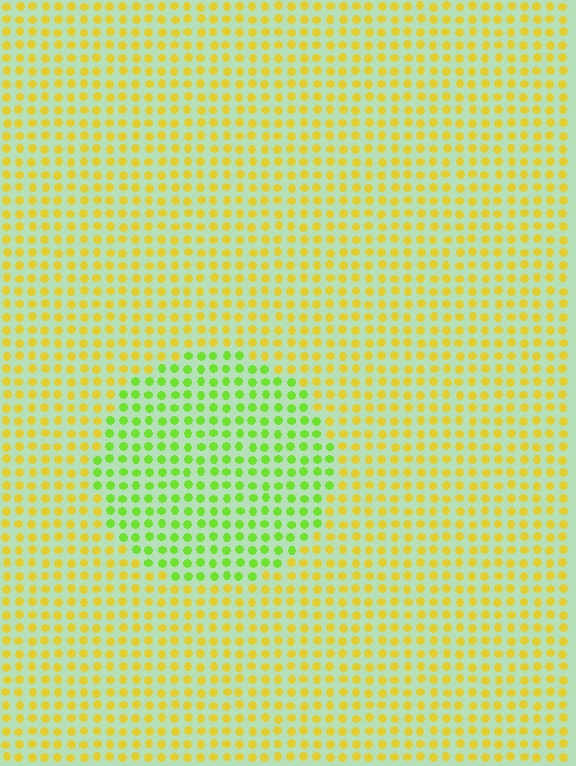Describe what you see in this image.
The image is filled with small yellow elements in a uniform arrangement. A circle-shaped region is visible where the elements are tinted to a slightly different hue, forming a subtle color boundary.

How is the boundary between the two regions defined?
The boundary is defined purely by a slight shift in hue (about 46 degrees). Spacing, size, and orientation are identical on both sides.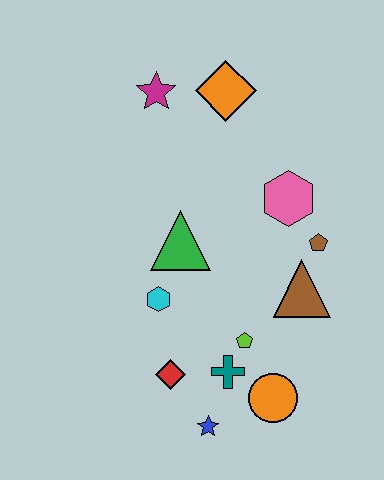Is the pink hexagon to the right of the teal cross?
Yes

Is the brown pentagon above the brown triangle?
Yes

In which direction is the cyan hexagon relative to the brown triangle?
The cyan hexagon is to the left of the brown triangle.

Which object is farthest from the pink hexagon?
The blue star is farthest from the pink hexagon.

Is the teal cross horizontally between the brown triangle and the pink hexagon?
No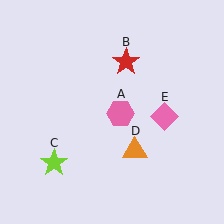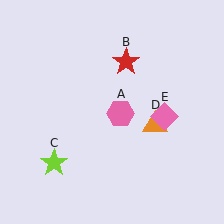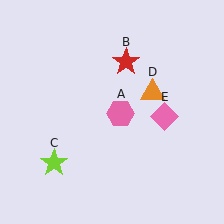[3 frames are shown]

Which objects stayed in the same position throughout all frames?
Pink hexagon (object A) and red star (object B) and lime star (object C) and pink diamond (object E) remained stationary.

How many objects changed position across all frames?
1 object changed position: orange triangle (object D).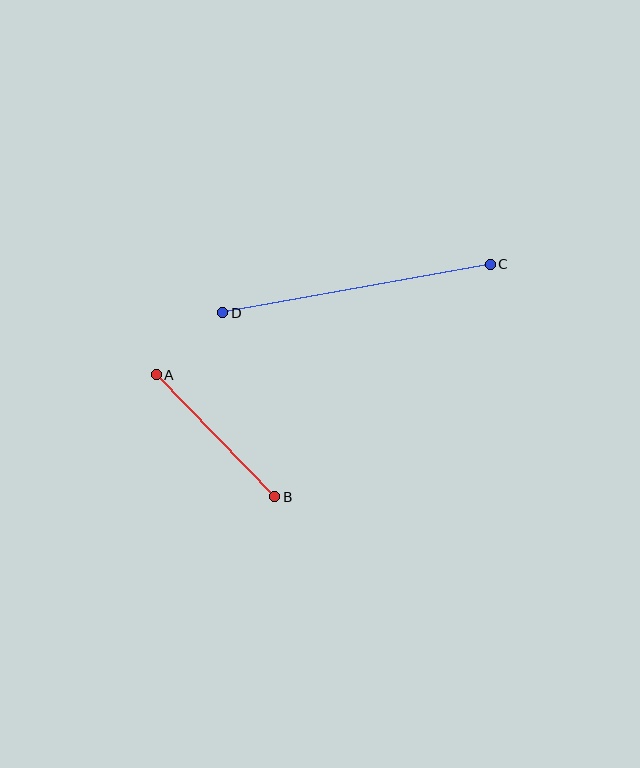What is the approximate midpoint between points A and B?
The midpoint is at approximately (216, 436) pixels.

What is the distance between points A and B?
The distance is approximately 170 pixels.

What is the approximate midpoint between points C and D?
The midpoint is at approximately (357, 289) pixels.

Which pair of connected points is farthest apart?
Points C and D are farthest apart.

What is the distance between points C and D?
The distance is approximately 272 pixels.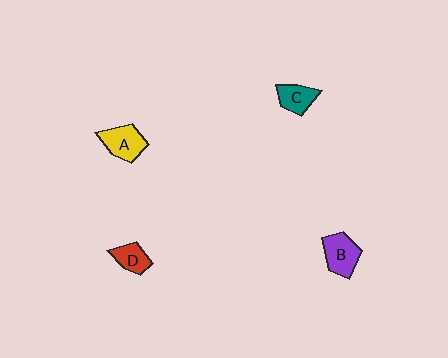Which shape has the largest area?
Shape B (purple).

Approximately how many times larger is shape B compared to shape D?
Approximately 1.5 times.